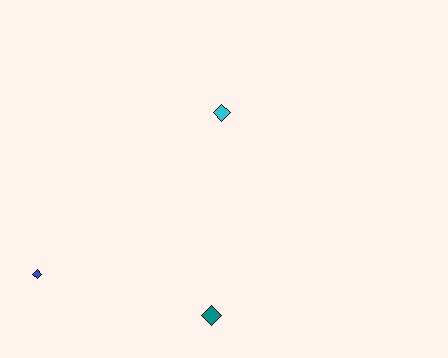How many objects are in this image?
There are 3 objects.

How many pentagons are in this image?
There are no pentagons.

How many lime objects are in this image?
There are no lime objects.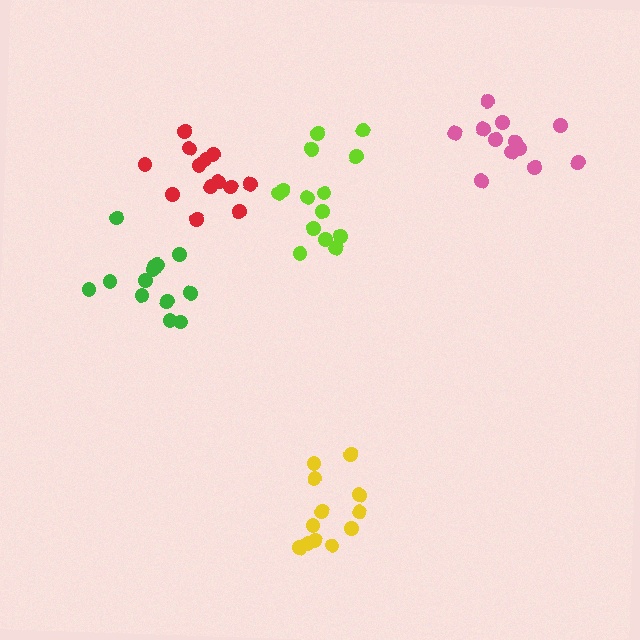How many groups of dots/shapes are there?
There are 5 groups.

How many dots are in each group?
Group 1: 14 dots, Group 2: 13 dots, Group 3: 12 dots, Group 4: 13 dots, Group 5: 12 dots (64 total).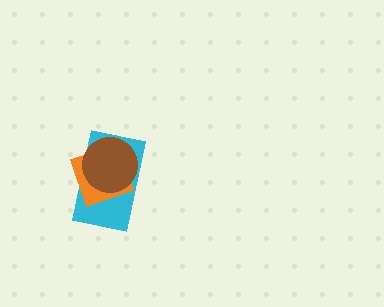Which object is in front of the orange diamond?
The brown circle is in front of the orange diamond.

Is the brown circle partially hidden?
No, no other shape covers it.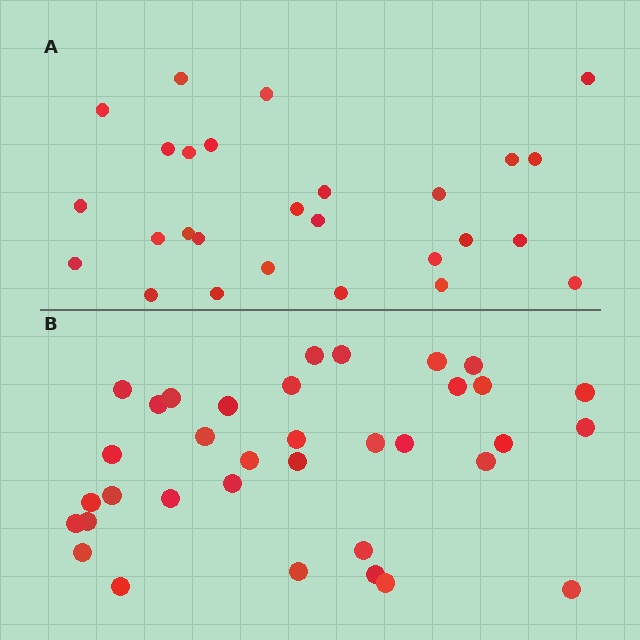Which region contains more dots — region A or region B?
Region B (the bottom region) has more dots.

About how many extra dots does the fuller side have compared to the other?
Region B has roughly 8 or so more dots than region A.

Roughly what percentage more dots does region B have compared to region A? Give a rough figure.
About 30% more.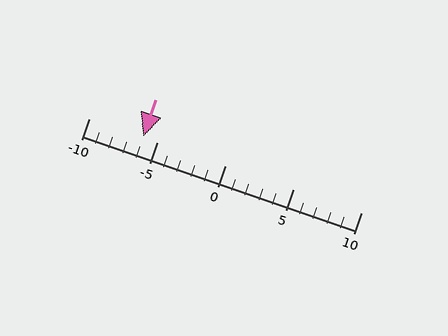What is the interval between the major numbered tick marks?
The major tick marks are spaced 5 units apart.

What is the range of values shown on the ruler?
The ruler shows values from -10 to 10.